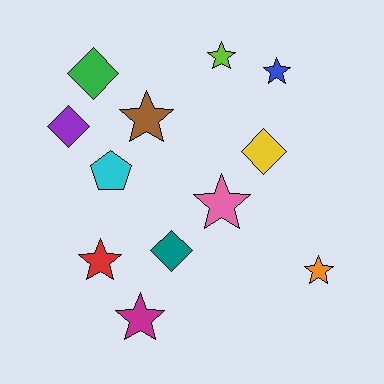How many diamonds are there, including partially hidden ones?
There are 4 diamonds.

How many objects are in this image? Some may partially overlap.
There are 12 objects.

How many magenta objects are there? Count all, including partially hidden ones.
There is 1 magenta object.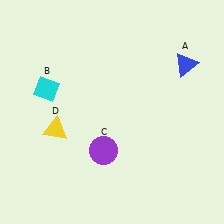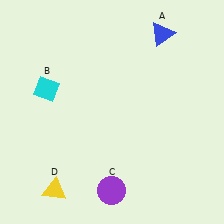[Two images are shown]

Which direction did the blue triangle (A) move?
The blue triangle (A) moved up.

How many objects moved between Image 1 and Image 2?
3 objects moved between the two images.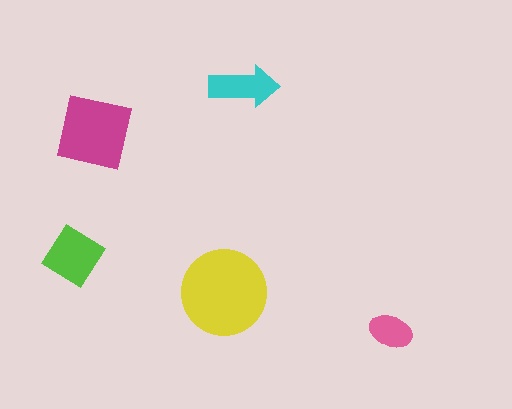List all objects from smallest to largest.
The pink ellipse, the cyan arrow, the lime diamond, the magenta square, the yellow circle.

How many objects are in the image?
There are 5 objects in the image.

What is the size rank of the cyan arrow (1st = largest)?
4th.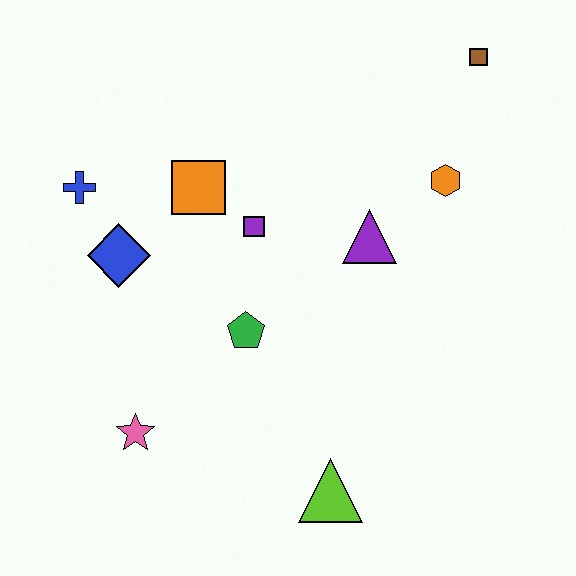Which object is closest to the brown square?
The orange hexagon is closest to the brown square.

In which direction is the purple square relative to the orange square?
The purple square is to the right of the orange square.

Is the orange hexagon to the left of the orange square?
No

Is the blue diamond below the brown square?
Yes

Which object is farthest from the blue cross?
The brown square is farthest from the blue cross.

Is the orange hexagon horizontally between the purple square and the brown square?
Yes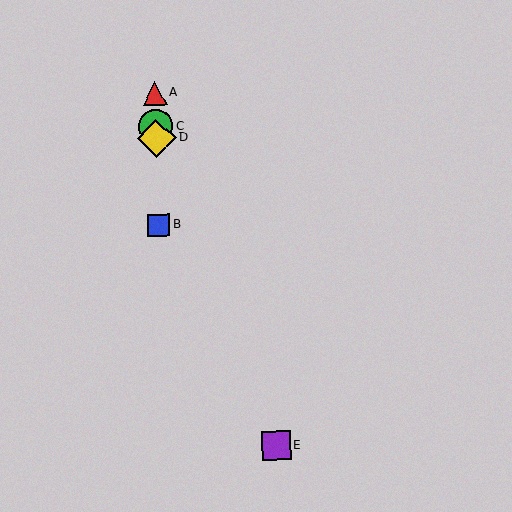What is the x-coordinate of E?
Object E is at x≈276.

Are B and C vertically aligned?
Yes, both are at x≈159.